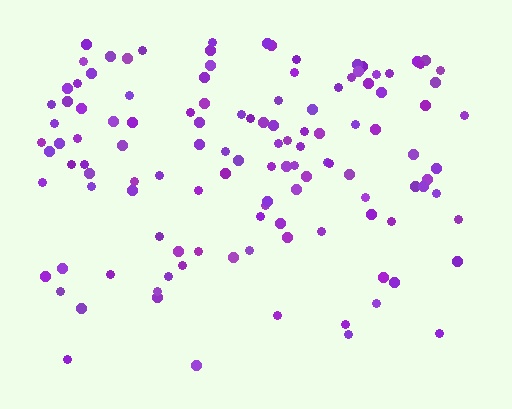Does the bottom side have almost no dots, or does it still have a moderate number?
Still a moderate number, just noticeably fewer than the top.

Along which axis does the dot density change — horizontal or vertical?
Vertical.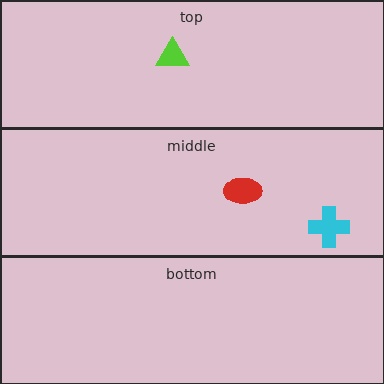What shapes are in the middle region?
The red ellipse, the cyan cross.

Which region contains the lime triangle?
The top region.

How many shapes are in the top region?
1.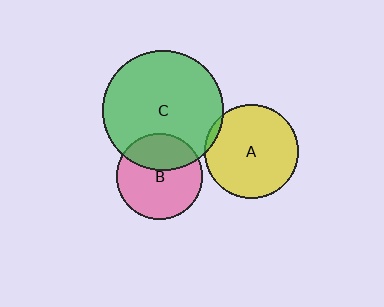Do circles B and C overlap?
Yes.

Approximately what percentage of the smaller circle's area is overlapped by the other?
Approximately 35%.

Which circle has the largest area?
Circle C (green).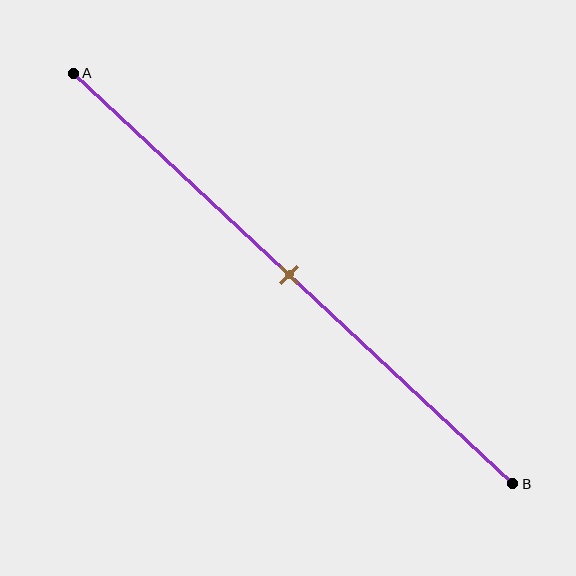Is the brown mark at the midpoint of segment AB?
Yes, the mark is approximately at the midpoint.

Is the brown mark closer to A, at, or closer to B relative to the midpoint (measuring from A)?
The brown mark is approximately at the midpoint of segment AB.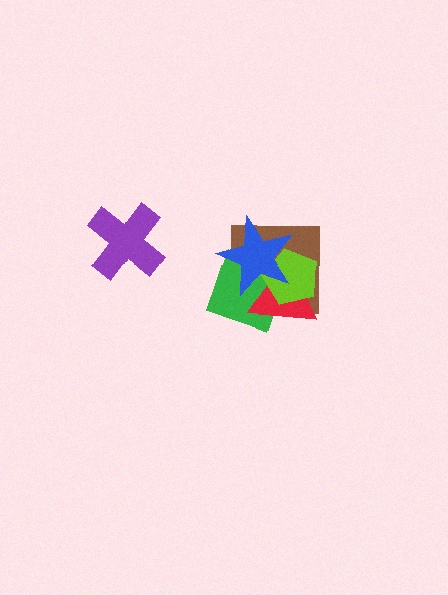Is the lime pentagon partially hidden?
Yes, it is partially covered by another shape.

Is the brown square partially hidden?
Yes, it is partially covered by another shape.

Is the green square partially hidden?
Yes, it is partially covered by another shape.